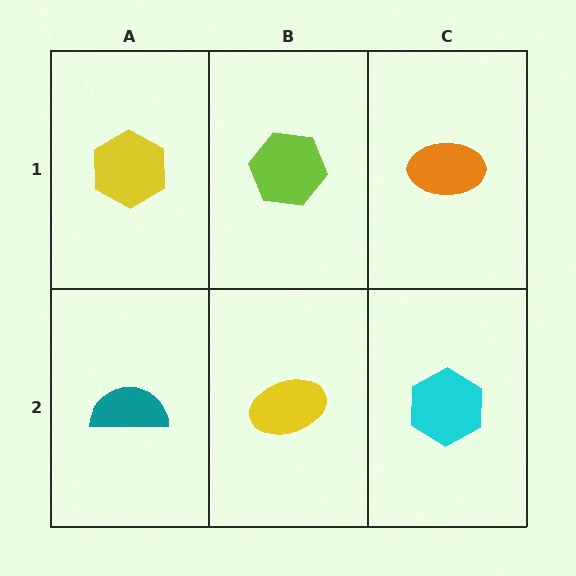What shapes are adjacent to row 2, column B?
A lime hexagon (row 1, column B), a teal semicircle (row 2, column A), a cyan hexagon (row 2, column C).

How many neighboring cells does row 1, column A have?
2.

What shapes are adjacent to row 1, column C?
A cyan hexagon (row 2, column C), a lime hexagon (row 1, column B).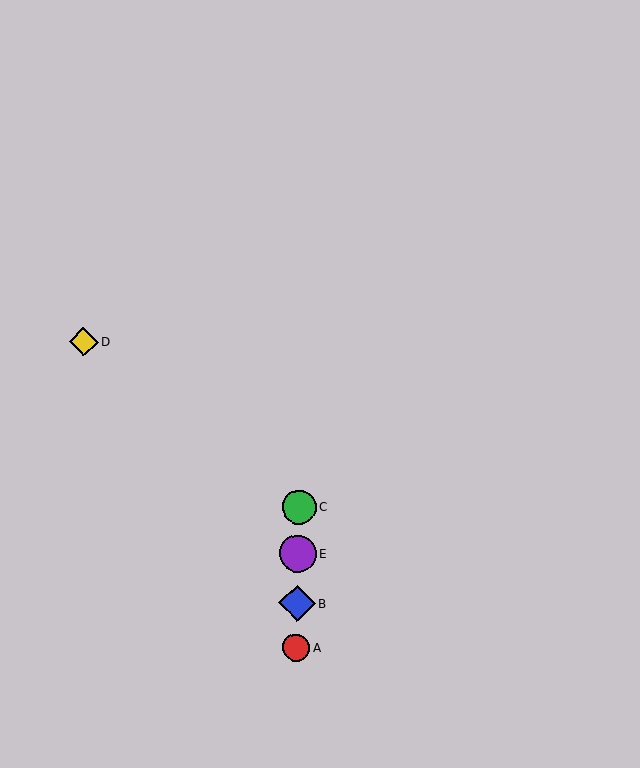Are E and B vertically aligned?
Yes, both are at x≈298.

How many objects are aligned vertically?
4 objects (A, B, C, E) are aligned vertically.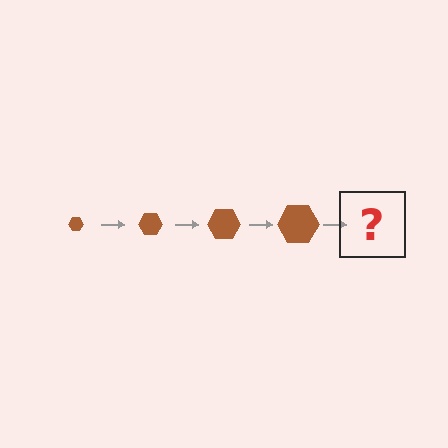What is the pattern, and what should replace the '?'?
The pattern is that the hexagon gets progressively larger each step. The '?' should be a brown hexagon, larger than the previous one.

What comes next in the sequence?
The next element should be a brown hexagon, larger than the previous one.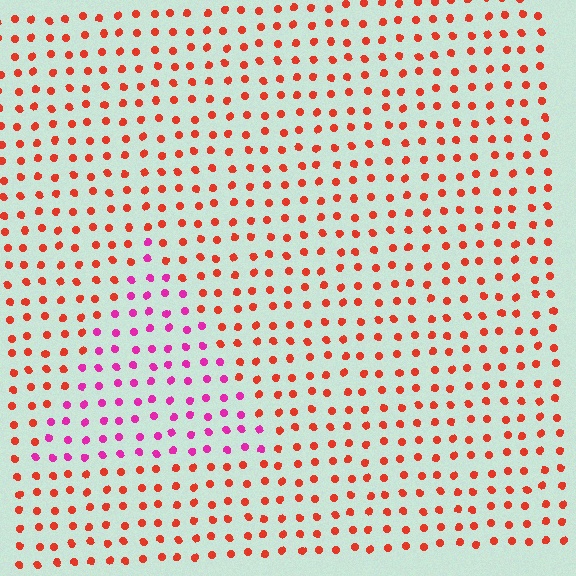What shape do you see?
I see a triangle.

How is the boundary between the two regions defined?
The boundary is defined purely by a slight shift in hue (about 48 degrees). Spacing, size, and orientation are identical on both sides.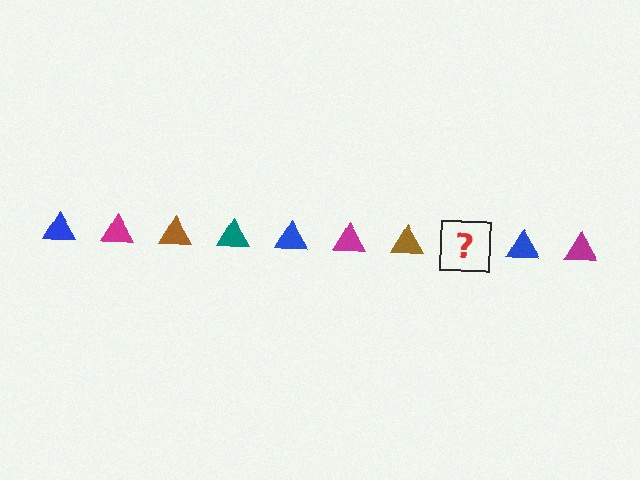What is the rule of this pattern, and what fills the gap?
The rule is that the pattern cycles through blue, magenta, brown, teal triangles. The gap should be filled with a teal triangle.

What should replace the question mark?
The question mark should be replaced with a teal triangle.